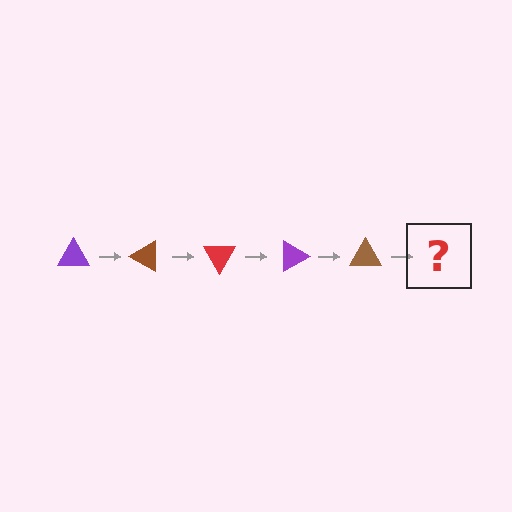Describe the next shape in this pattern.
It should be a red triangle, rotated 150 degrees from the start.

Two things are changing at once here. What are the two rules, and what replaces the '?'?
The two rules are that it rotates 30 degrees each step and the color cycles through purple, brown, and red. The '?' should be a red triangle, rotated 150 degrees from the start.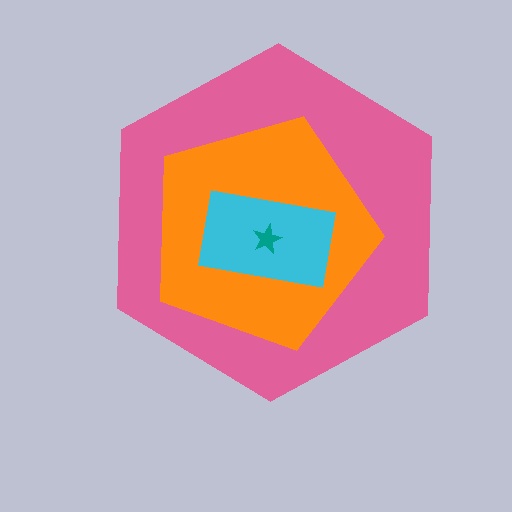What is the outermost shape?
The pink hexagon.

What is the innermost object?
The teal star.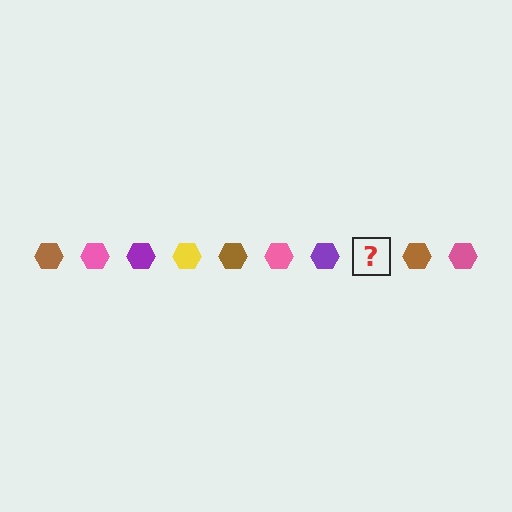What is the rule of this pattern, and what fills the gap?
The rule is that the pattern cycles through brown, pink, purple, yellow hexagons. The gap should be filled with a yellow hexagon.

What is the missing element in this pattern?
The missing element is a yellow hexagon.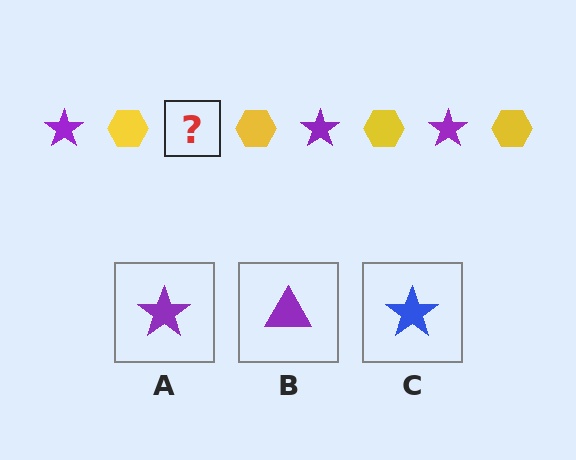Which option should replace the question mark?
Option A.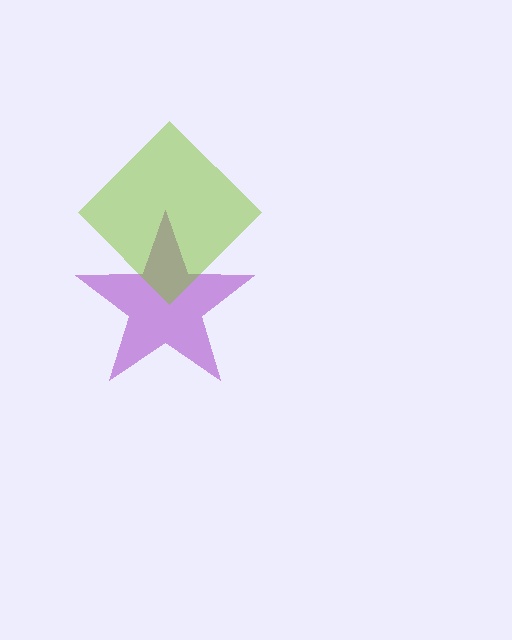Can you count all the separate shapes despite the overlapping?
Yes, there are 2 separate shapes.